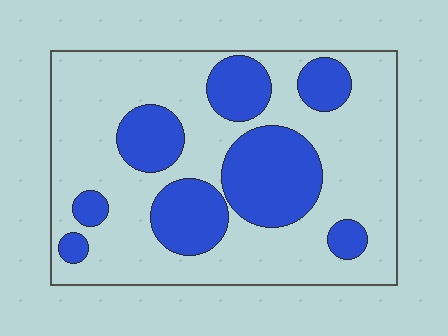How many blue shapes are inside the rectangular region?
8.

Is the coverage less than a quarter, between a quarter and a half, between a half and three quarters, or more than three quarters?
Between a quarter and a half.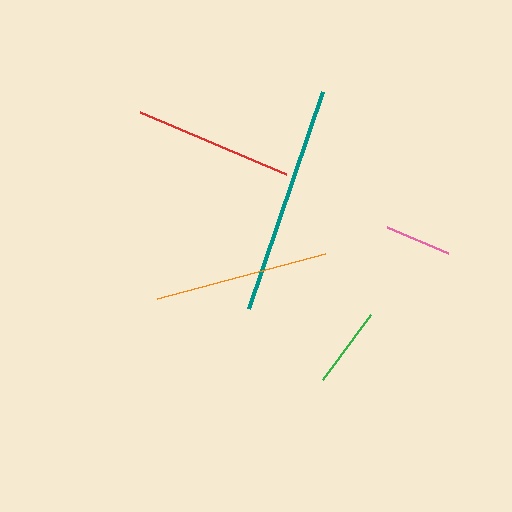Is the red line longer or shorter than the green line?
The red line is longer than the green line.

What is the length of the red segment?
The red segment is approximately 158 pixels long.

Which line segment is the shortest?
The pink line is the shortest at approximately 66 pixels.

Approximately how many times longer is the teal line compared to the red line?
The teal line is approximately 1.4 times the length of the red line.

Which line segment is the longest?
The teal line is the longest at approximately 229 pixels.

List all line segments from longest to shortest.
From longest to shortest: teal, orange, red, green, pink.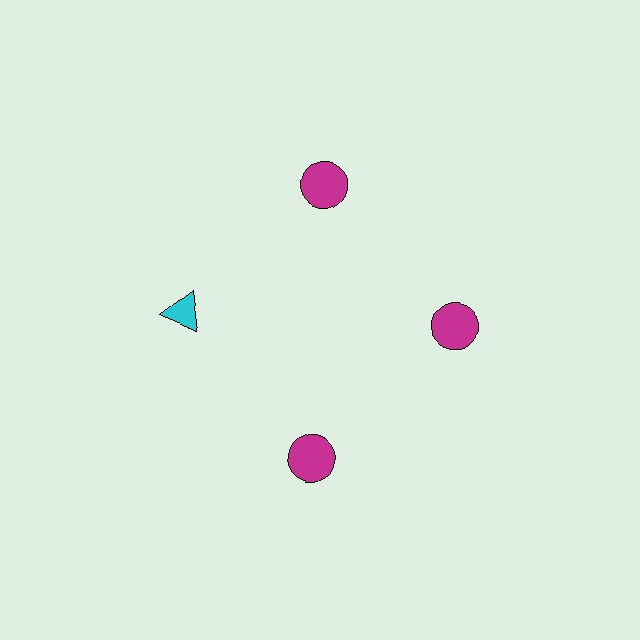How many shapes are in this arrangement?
There are 4 shapes arranged in a ring pattern.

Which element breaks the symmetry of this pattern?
The cyan triangle at roughly the 9 o'clock position breaks the symmetry. All other shapes are magenta circles.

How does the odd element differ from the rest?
It differs in both color (cyan instead of magenta) and shape (triangle instead of circle).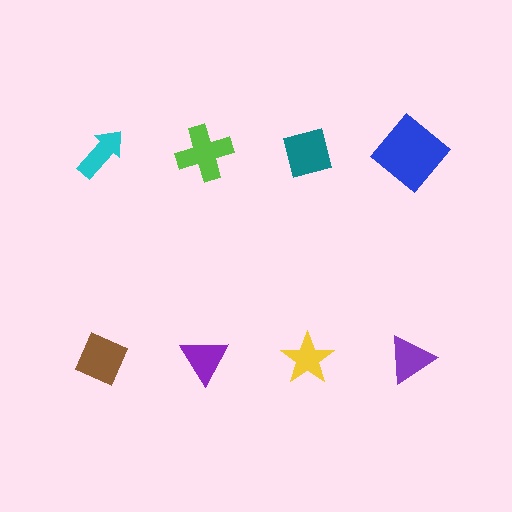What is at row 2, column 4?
A purple triangle.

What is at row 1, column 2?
A lime cross.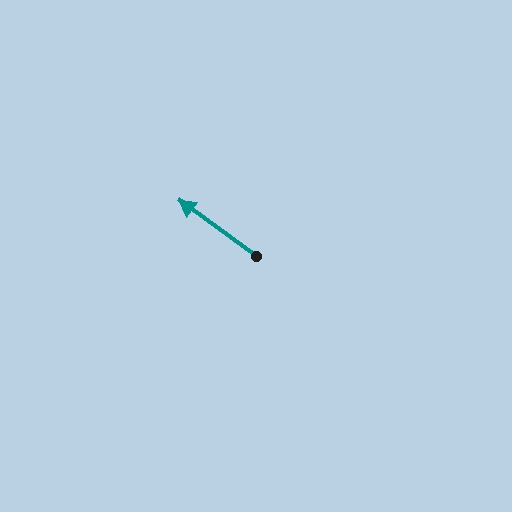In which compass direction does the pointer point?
Northwest.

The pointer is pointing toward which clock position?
Roughly 10 o'clock.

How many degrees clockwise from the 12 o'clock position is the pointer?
Approximately 306 degrees.